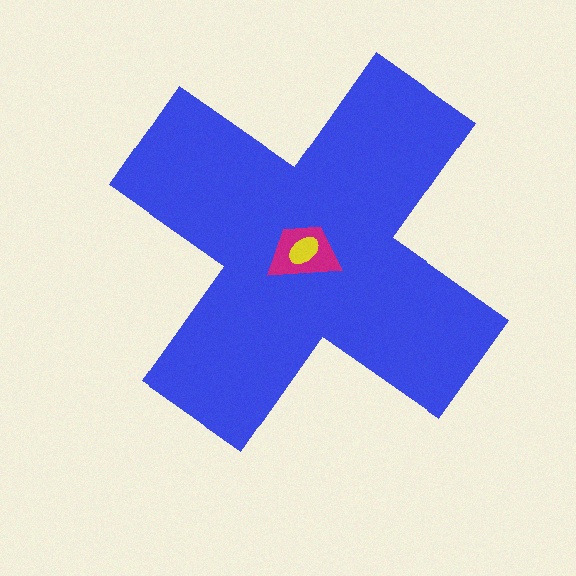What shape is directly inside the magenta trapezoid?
The yellow ellipse.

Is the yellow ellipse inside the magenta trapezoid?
Yes.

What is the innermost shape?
The yellow ellipse.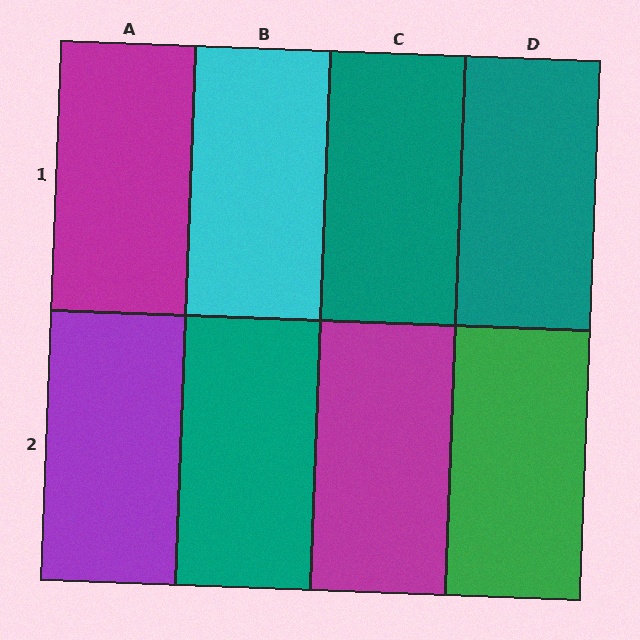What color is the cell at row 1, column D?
Teal.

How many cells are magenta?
2 cells are magenta.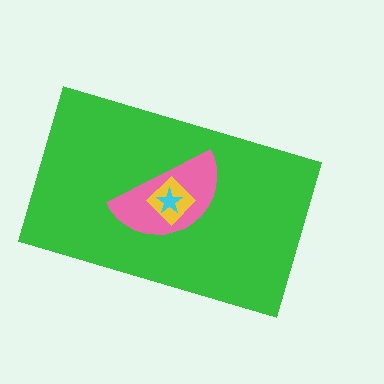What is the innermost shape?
The cyan star.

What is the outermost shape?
The green rectangle.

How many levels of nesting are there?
4.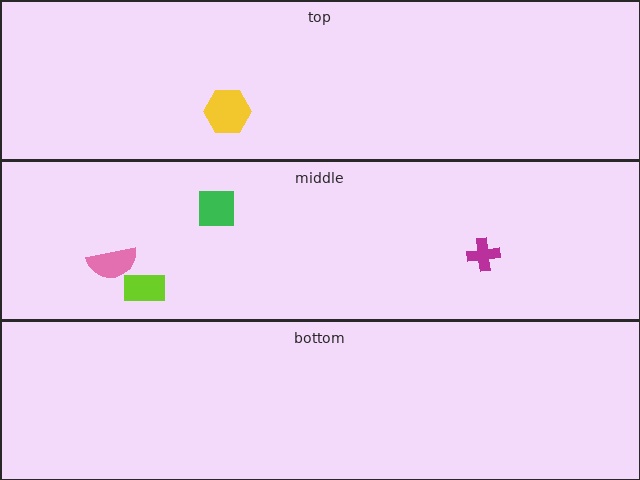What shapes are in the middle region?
The green square, the lime rectangle, the magenta cross, the pink semicircle.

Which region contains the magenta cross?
The middle region.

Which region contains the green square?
The middle region.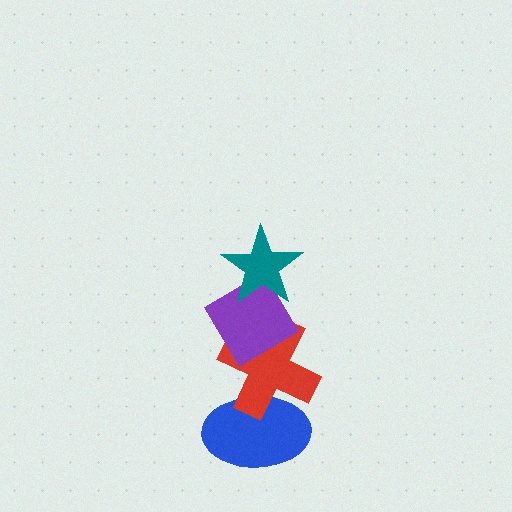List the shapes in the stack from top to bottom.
From top to bottom: the teal star, the purple diamond, the red cross, the blue ellipse.